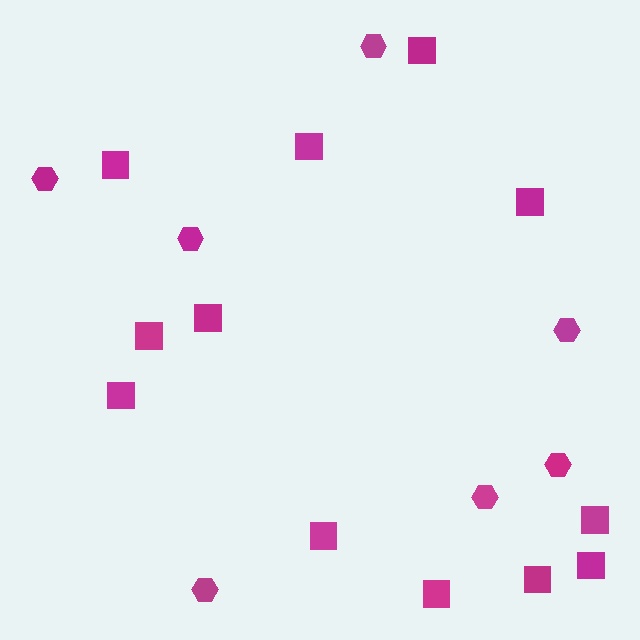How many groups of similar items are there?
There are 2 groups: one group of hexagons (7) and one group of squares (12).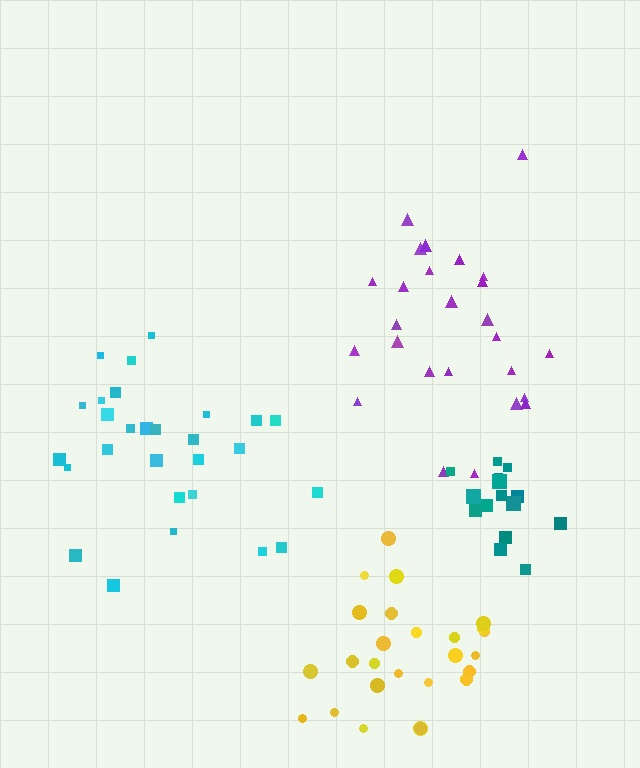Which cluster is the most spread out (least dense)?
Cyan.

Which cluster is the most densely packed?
Teal.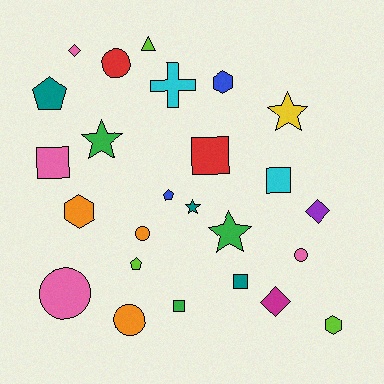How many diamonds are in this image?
There are 3 diamonds.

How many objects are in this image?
There are 25 objects.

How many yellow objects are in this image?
There is 1 yellow object.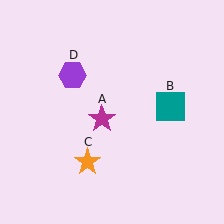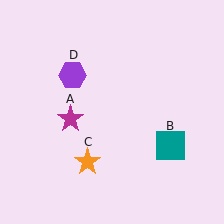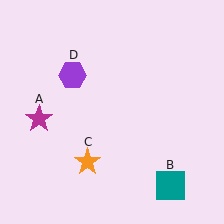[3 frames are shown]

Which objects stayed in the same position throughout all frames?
Orange star (object C) and purple hexagon (object D) remained stationary.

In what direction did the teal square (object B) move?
The teal square (object B) moved down.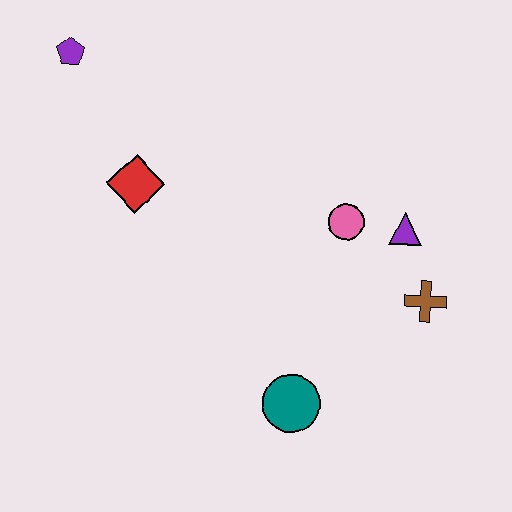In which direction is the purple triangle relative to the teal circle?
The purple triangle is above the teal circle.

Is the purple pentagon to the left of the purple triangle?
Yes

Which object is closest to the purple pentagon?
The red diamond is closest to the purple pentagon.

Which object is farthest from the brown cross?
The purple pentagon is farthest from the brown cross.